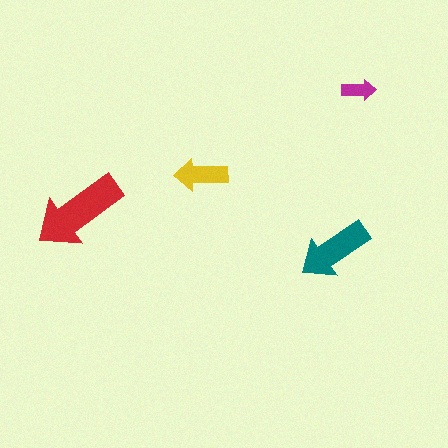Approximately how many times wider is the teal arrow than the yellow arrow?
About 1.5 times wider.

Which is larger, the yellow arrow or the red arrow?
The red one.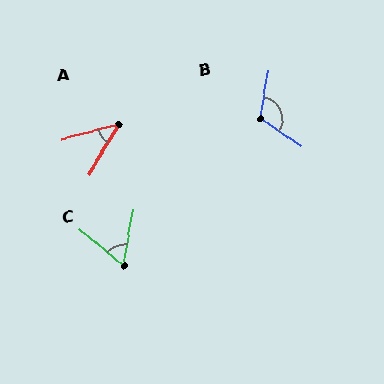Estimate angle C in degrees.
Approximately 61 degrees.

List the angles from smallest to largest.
A (45°), C (61°), B (114°).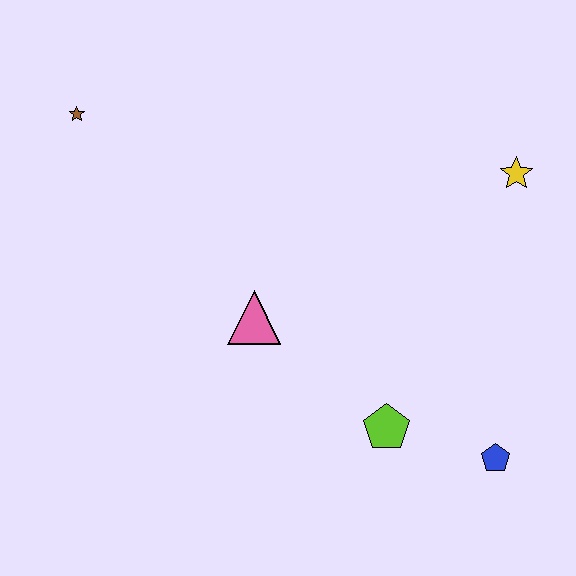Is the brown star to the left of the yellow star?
Yes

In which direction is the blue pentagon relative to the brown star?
The blue pentagon is to the right of the brown star.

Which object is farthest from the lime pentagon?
The brown star is farthest from the lime pentagon.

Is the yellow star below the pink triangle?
No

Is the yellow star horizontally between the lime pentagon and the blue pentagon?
No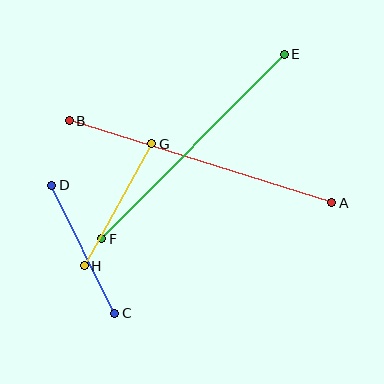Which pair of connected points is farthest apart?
Points A and B are farthest apart.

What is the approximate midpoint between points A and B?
The midpoint is at approximately (200, 162) pixels.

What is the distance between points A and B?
The distance is approximately 275 pixels.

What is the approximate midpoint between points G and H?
The midpoint is at approximately (118, 205) pixels.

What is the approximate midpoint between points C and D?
The midpoint is at approximately (83, 249) pixels.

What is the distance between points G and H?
The distance is approximately 139 pixels.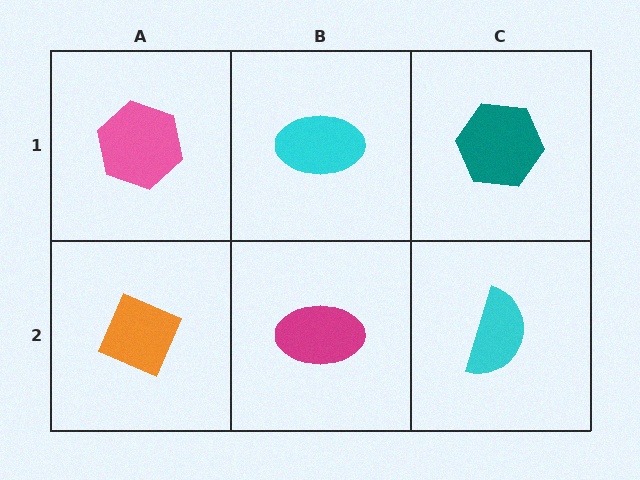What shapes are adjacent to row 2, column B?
A cyan ellipse (row 1, column B), an orange diamond (row 2, column A), a cyan semicircle (row 2, column C).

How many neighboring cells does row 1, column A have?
2.